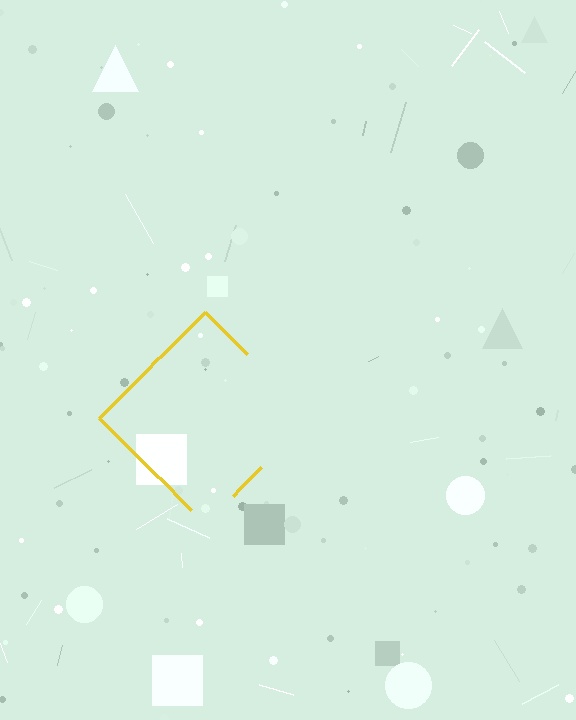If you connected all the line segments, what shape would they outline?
They would outline a diamond.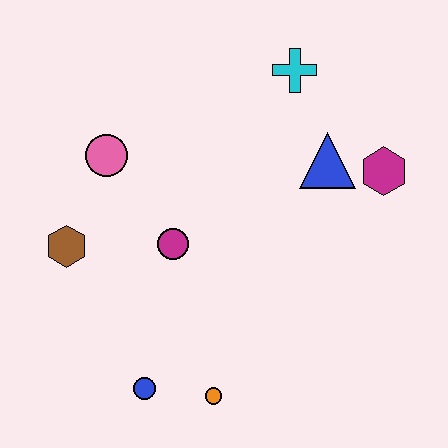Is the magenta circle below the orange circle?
No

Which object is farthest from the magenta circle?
The magenta hexagon is farthest from the magenta circle.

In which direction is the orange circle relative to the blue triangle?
The orange circle is below the blue triangle.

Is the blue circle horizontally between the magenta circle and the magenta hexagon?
No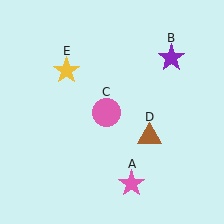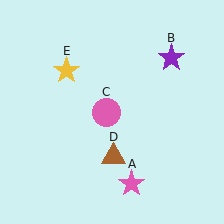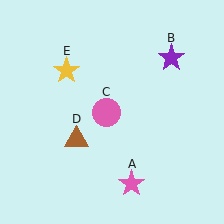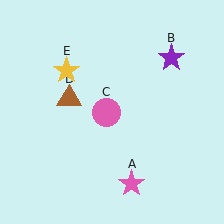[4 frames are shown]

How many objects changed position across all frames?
1 object changed position: brown triangle (object D).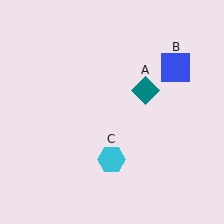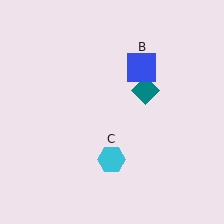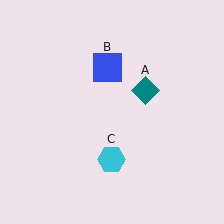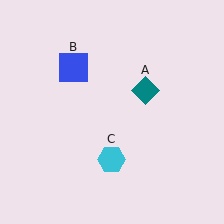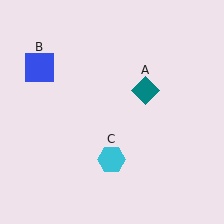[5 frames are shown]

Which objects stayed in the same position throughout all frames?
Teal diamond (object A) and cyan hexagon (object C) remained stationary.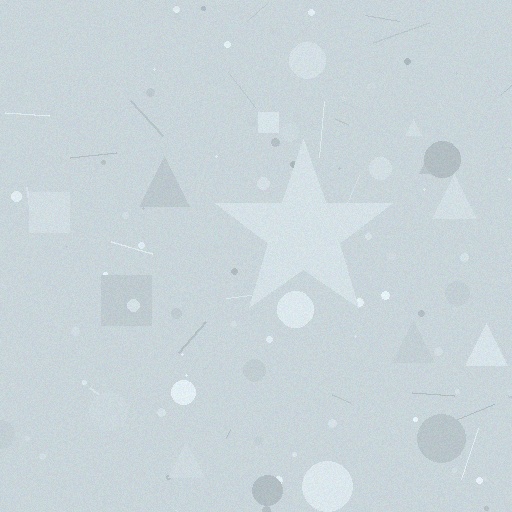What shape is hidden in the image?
A star is hidden in the image.